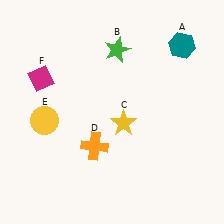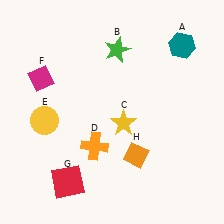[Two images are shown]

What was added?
A red square (G), an orange diamond (H) were added in Image 2.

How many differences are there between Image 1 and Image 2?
There are 2 differences between the two images.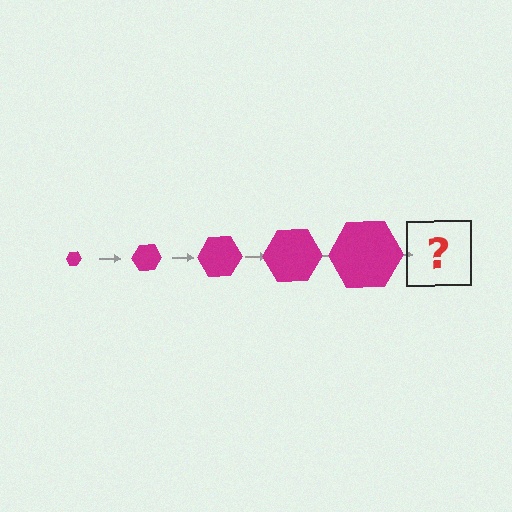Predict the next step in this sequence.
The next step is a magenta hexagon, larger than the previous one.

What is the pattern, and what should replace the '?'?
The pattern is that the hexagon gets progressively larger each step. The '?' should be a magenta hexagon, larger than the previous one.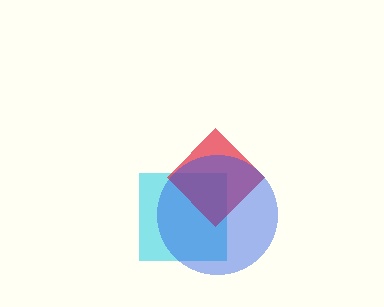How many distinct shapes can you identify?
There are 3 distinct shapes: a cyan square, a red diamond, a blue circle.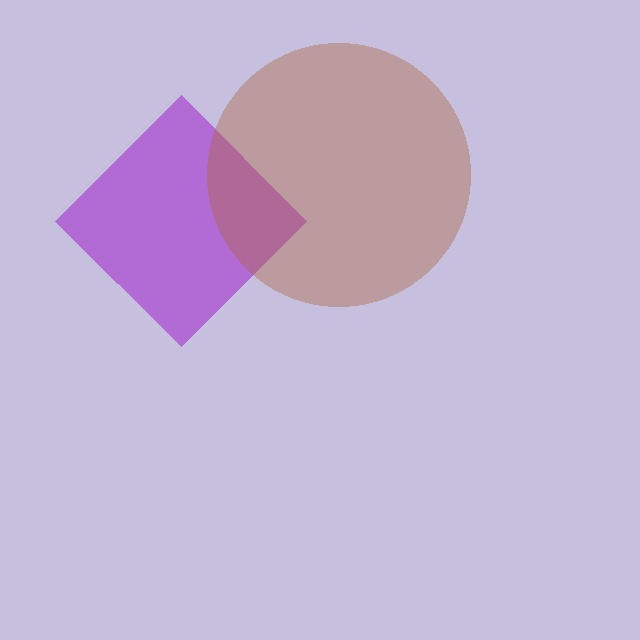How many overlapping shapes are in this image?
There are 2 overlapping shapes in the image.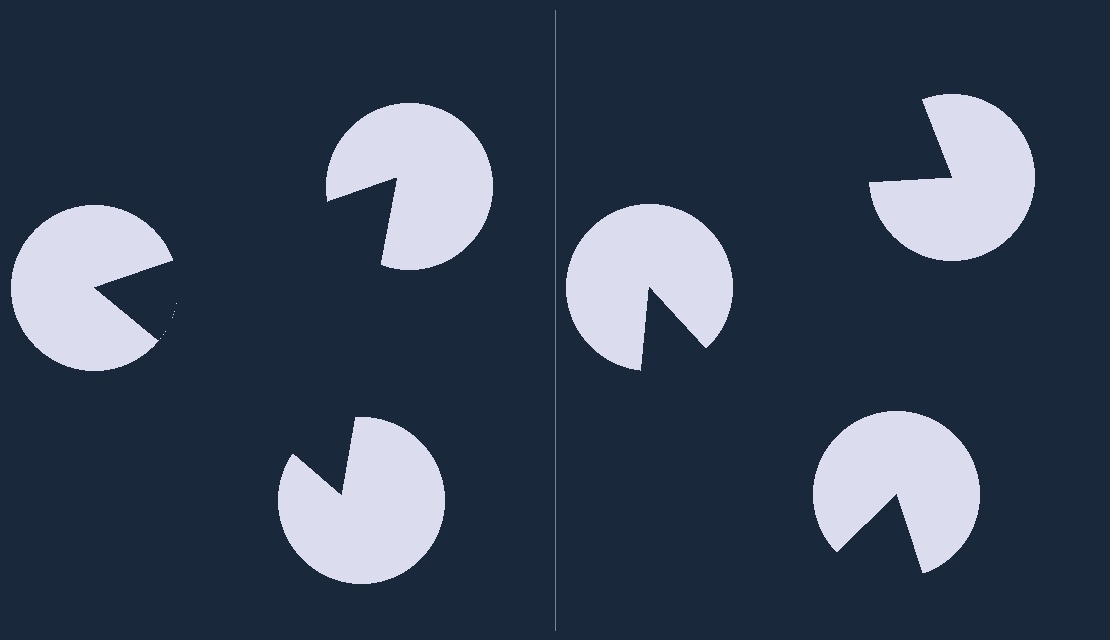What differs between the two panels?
The pac-man discs are positioned identically on both sides; only the wedge orientations differ. On the left they align to a triangle; on the right they are misaligned.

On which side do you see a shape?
An illusory triangle appears on the left side. On the right side the wedge cuts are rotated, so no coherent shape forms.